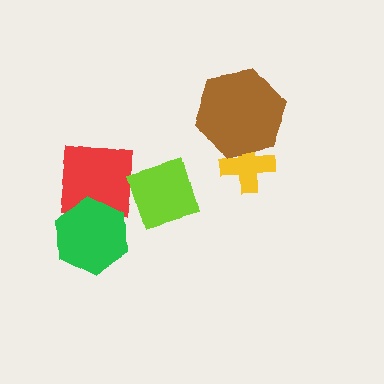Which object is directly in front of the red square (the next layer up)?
The green hexagon is directly in front of the red square.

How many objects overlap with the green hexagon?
1 object overlaps with the green hexagon.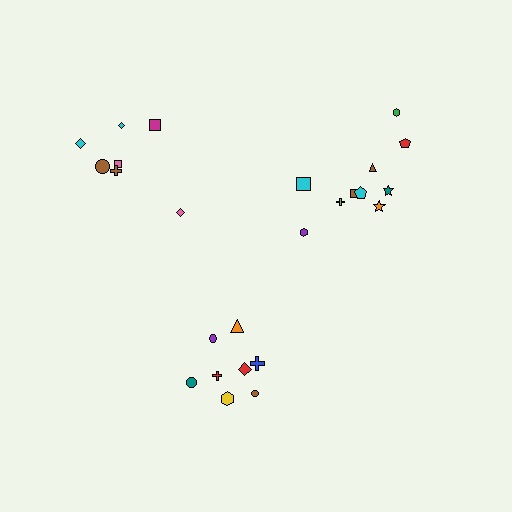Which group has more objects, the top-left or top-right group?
The top-right group.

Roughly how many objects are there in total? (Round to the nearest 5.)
Roughly 25 objects in total.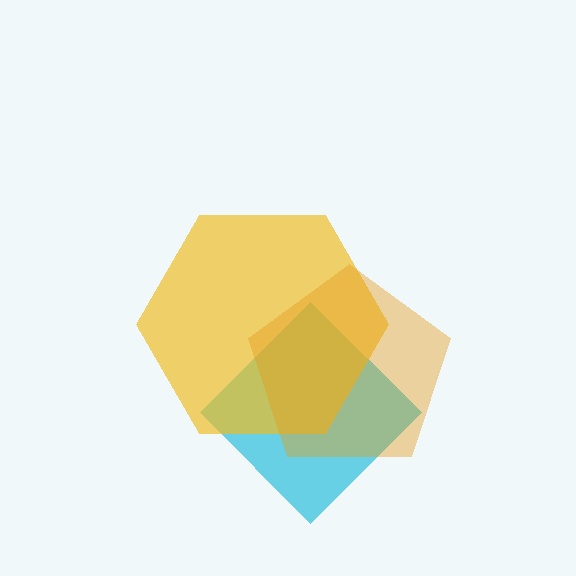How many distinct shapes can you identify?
There are 3 distinct shapes: a cyan diamond, a yellow hexagon, an orange pentagon.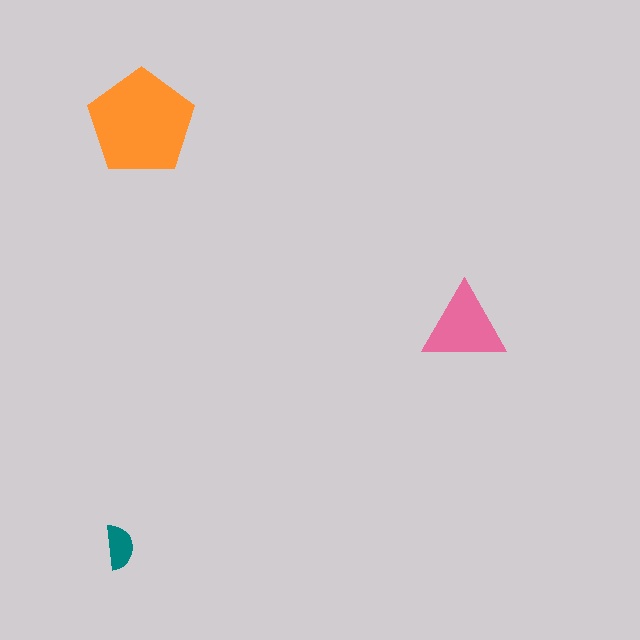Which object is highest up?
The orange pentagon is topmost.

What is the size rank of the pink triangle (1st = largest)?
2nd.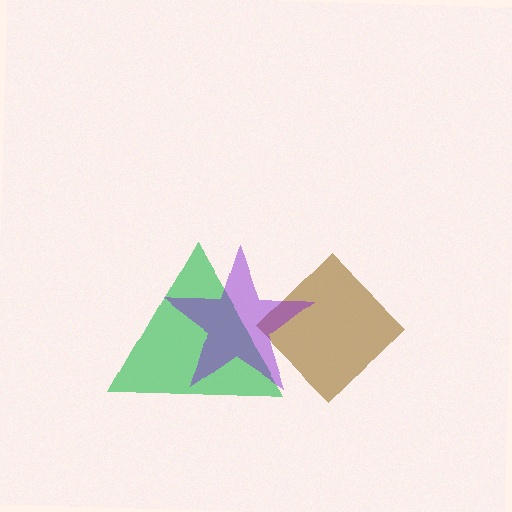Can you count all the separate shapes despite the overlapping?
Yes, there are 3 separate shapes.